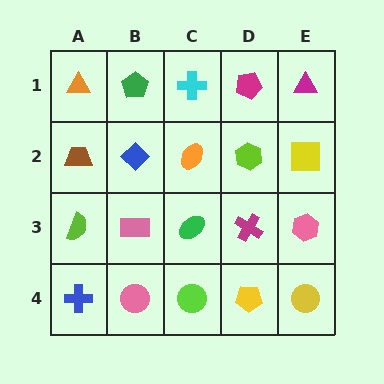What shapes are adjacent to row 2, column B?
A green pentagon (row 1, column B), a pink rectangle (row 3, column B), a brown trapezoid (row 2, column A), an orange ellipse (row 2, column C).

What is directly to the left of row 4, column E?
A yellow pentagon.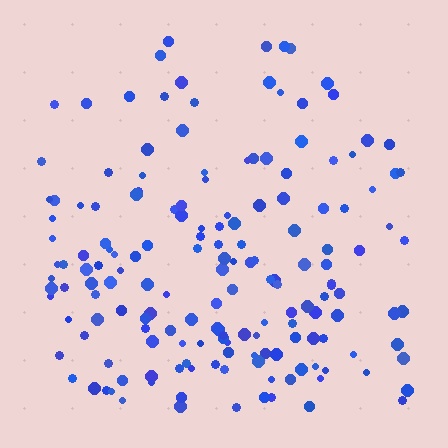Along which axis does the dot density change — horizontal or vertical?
Vertical.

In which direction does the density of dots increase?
From top to bottom, with the bottom side densest.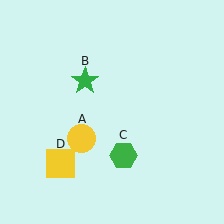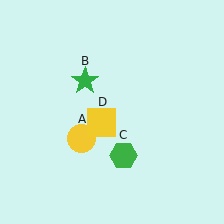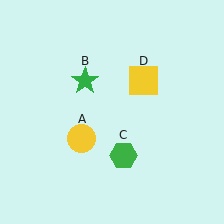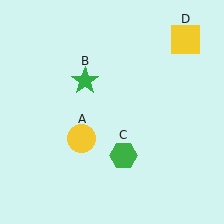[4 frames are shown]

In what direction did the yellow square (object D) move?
The yellow square (object D) moved up and to the right.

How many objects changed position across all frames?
1 object changed position: yellow square (object D).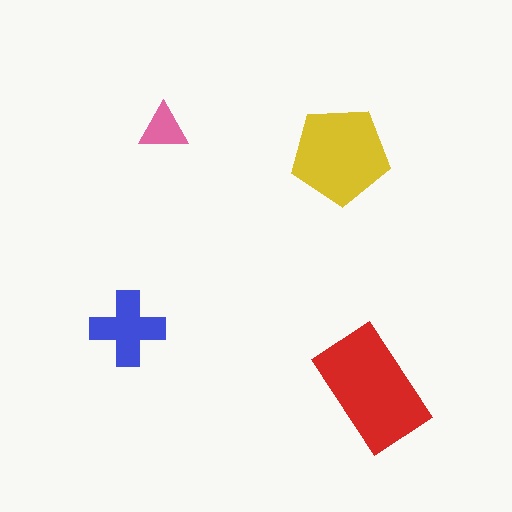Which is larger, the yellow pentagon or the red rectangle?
The red rectangle.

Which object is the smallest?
The pink triangle.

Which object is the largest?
The red rectangle.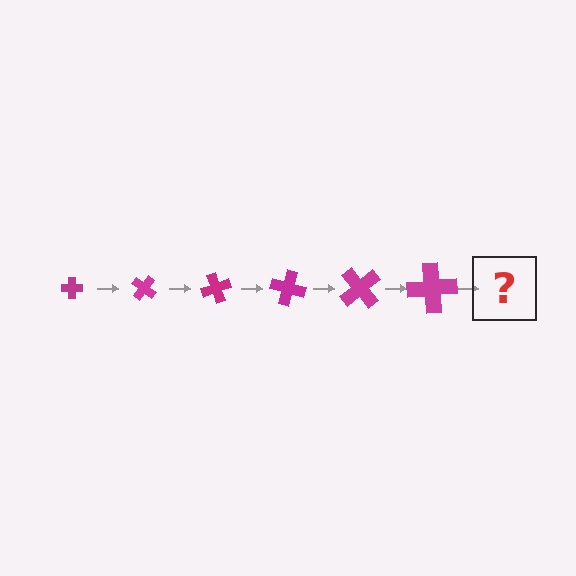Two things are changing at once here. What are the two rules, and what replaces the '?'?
The two rules are that the cross grows larger each step and it rotates 35 degrees each step. The '?' should be a cross, larger than the previous one and rotated 210 degrees from the start.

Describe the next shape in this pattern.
It should be a cross, larger than the previous one and rotated 210 degrees from the start.